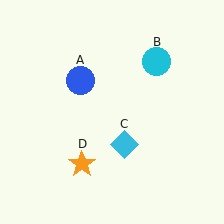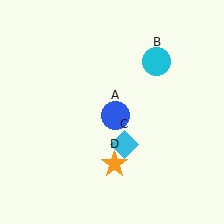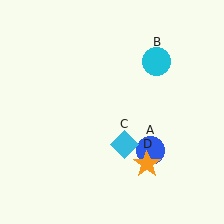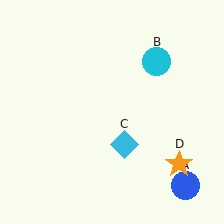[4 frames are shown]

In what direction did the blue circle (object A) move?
The blue circle (object A) moved down and to the right.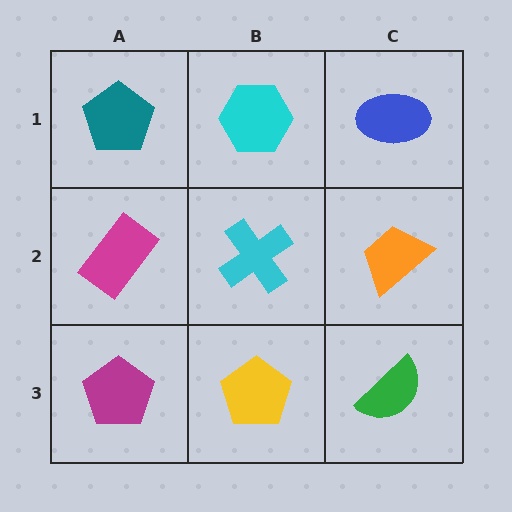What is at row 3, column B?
A yellow pentagon.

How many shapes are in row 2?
3 shapes.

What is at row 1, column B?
A cyan hexagon.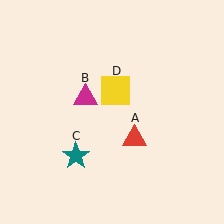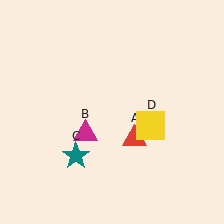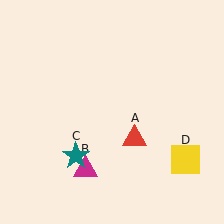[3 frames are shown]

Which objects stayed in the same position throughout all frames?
Red triangle (object A) and teal star (object C) remained stationary.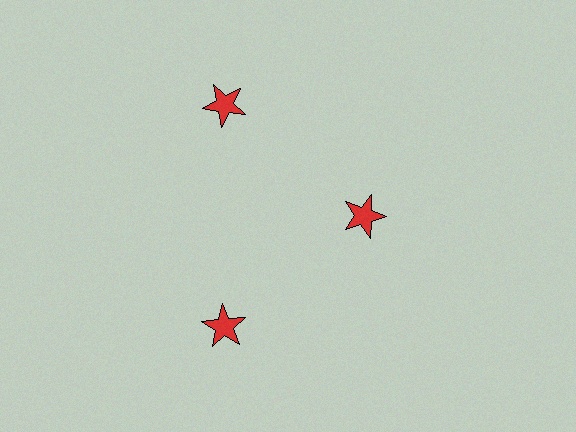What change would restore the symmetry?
The symmetry would be restored by moving it outward, back onto the ring so that all 3 stars sit at equal angles and equal distance from the center.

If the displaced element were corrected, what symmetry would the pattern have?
It would have 3-fold rotational symmetry — the pattern would map onto itself every 120 degrees.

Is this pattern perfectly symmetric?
No. The 3 red stars are arranged in a ring, but one element near the 3 o'clock position is pulled inward toward the center, breaking the 3-fold rotational symmetry.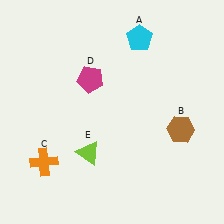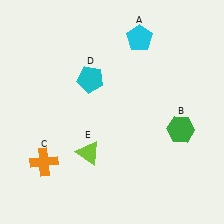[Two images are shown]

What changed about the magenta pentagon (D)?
In Image 1, D is magenta. In Image 2, it changed to cyan.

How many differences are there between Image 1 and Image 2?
There are 2 differences between the two images.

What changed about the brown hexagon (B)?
In Image 1, B is brown. In Image 2, it changed to green.